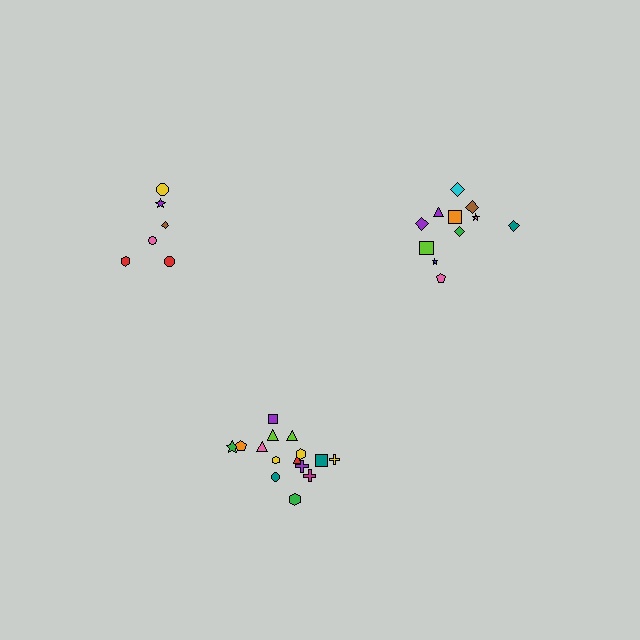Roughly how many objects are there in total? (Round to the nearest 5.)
Roughly 35 objects in total.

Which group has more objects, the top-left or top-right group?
The top-right group.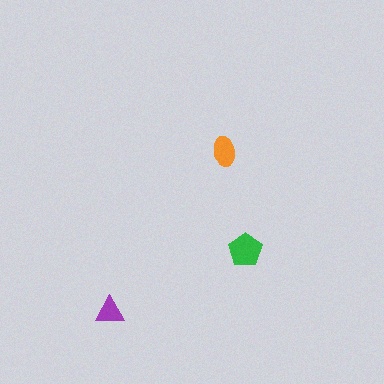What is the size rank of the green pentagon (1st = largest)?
1st.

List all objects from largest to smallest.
The green pentagon, the orange ellipse, the purple triangle.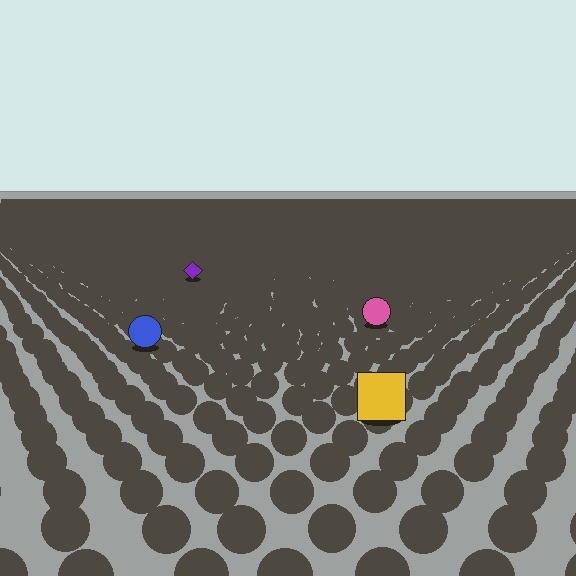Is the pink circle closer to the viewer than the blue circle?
No. The blue circle is closer — you can tell from the texture gradient: the ground texture is coarser near it.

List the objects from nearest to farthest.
From nearest to farthest: the yellow square, the blue circle, the pink circle, the purple diamond.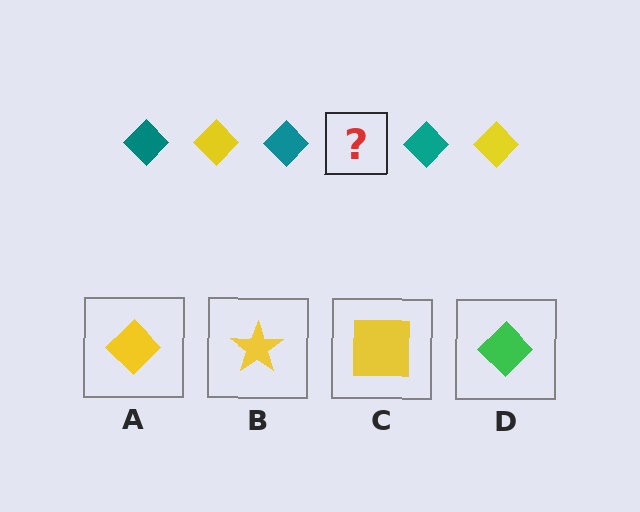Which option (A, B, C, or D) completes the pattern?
A.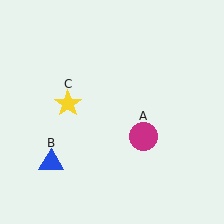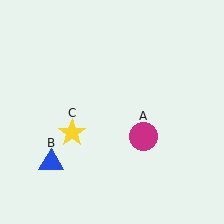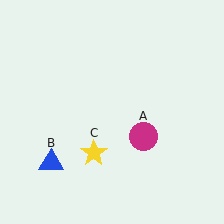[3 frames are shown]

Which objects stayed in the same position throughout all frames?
Magenta circle (object A) and blue triangle (object B) remained stationary.